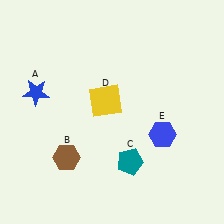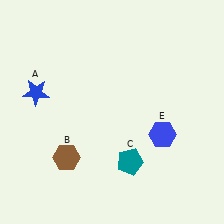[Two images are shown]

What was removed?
The yellow square (D) was removed in Image 2.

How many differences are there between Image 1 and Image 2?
There is 1 difference between the two images.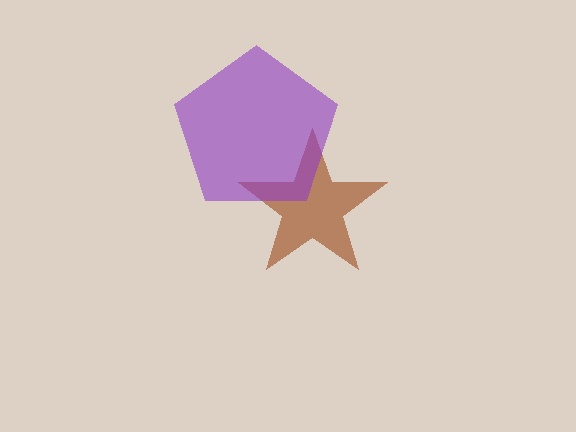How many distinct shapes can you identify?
There are 2 distinct shapes: a brown star, a purple pentagon.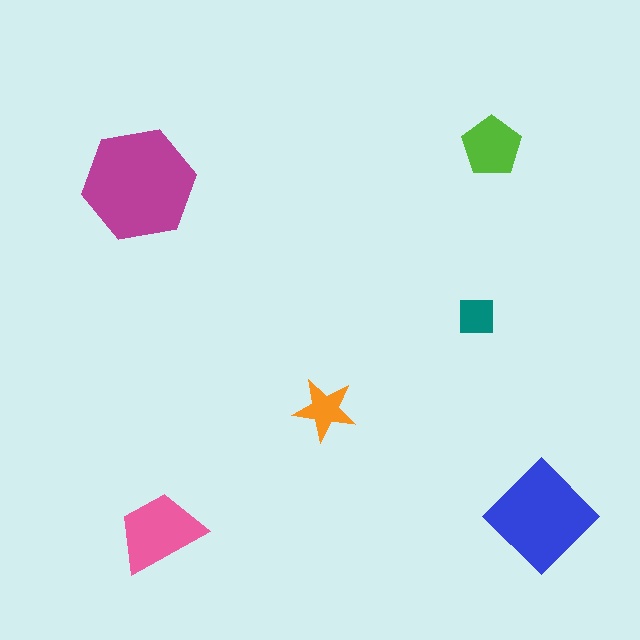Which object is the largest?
The magenta hexagon.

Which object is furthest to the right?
The blue diamond is rightmost.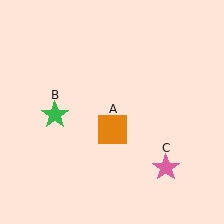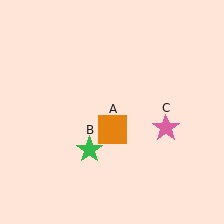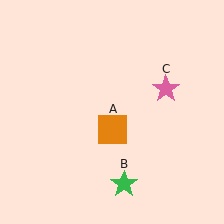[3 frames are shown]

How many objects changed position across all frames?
2 objects changed position: green star (object B), pink star (object C).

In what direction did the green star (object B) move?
The green star (object B) moved down and to the right.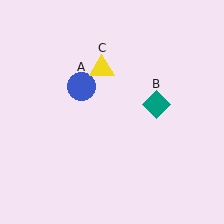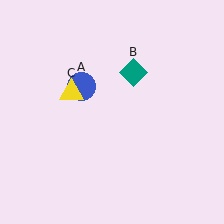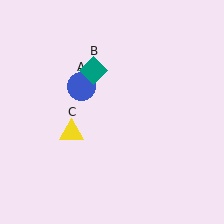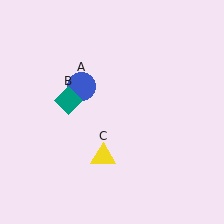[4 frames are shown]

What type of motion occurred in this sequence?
The teal diamond (object B), yellow triangle (object C) rotated counterclockwise around the center of the scene.